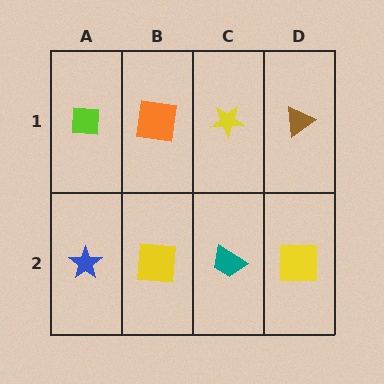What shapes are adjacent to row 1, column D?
A yellow square (row 2, column D), a yellow star (row 1, column C).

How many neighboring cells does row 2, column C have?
3.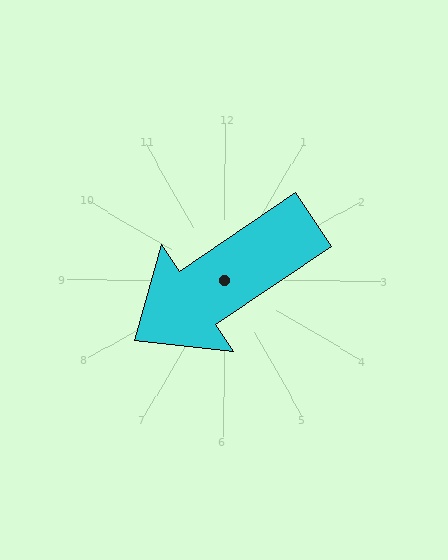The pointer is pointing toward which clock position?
Roughly 8 o'clock.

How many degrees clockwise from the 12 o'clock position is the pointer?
Approximately 236 degrees.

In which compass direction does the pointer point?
Southwest.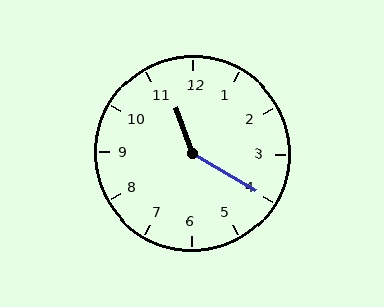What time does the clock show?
11:20.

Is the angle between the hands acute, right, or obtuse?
It is obtuse.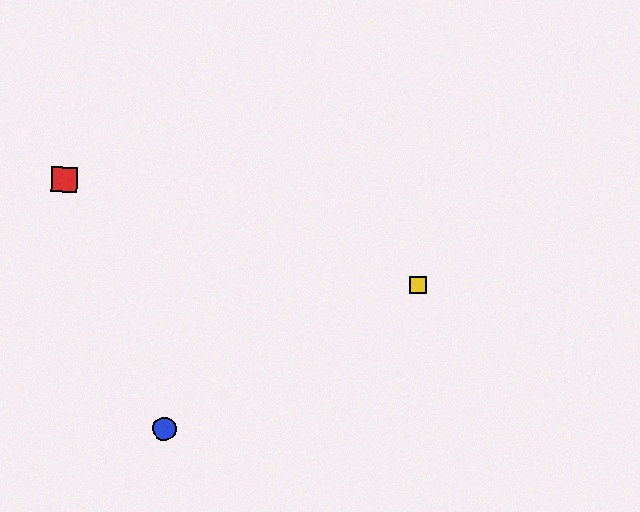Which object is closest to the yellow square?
The blue circle is closest to the yellow square.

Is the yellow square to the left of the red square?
No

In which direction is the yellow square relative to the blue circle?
The yellow square is to the right of the blue circle.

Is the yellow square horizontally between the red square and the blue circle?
No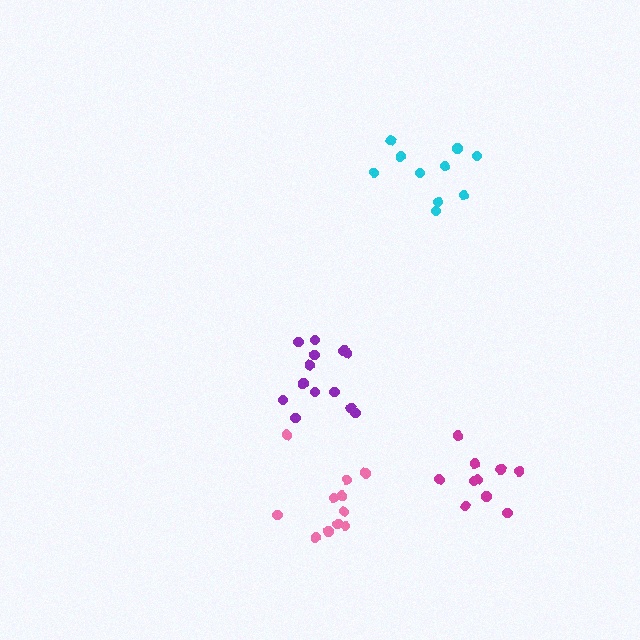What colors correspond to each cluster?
The clusters are colored: purple, magenta, cyan, pink.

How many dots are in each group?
Group 1: 13 dots, Group 2: 10 dots, Group 3: 10 dots, Group 4: 11 dots (44 total).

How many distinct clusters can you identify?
There are 4 distinct clusters.